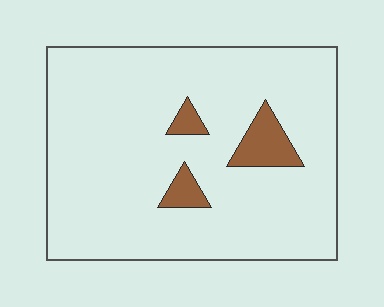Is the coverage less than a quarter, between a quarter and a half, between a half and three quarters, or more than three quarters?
Less than a quarter.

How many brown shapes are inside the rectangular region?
3.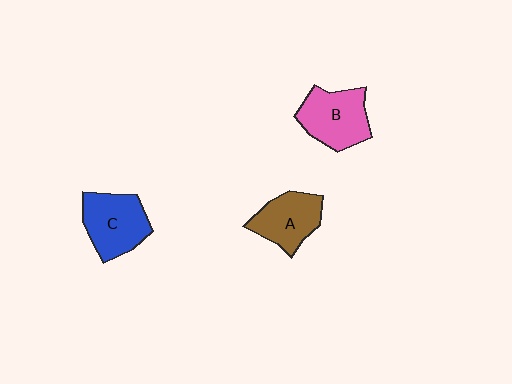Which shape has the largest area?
Shape B (pink).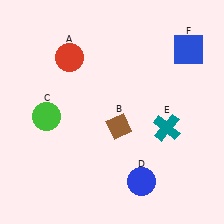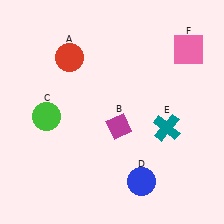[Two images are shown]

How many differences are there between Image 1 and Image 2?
There are 2 differences between the two images.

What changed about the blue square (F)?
In Image 1, F is blue. In Image 2, it changed to pink.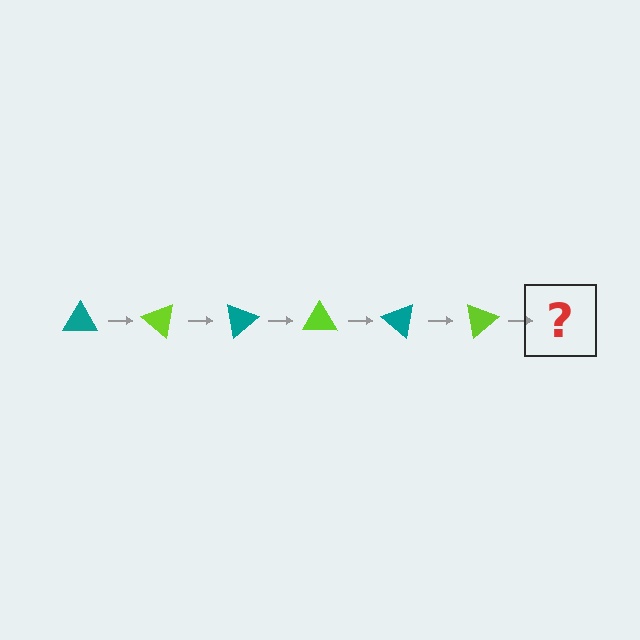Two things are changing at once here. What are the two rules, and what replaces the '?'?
The two rules are that it rotates 40 degrees each step and the color cycles through teal and lime. The '?' should be a teal triangle, rotated 240 degrees from the start.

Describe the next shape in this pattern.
It should be a teal triangle, rotated 240 degrees from the start.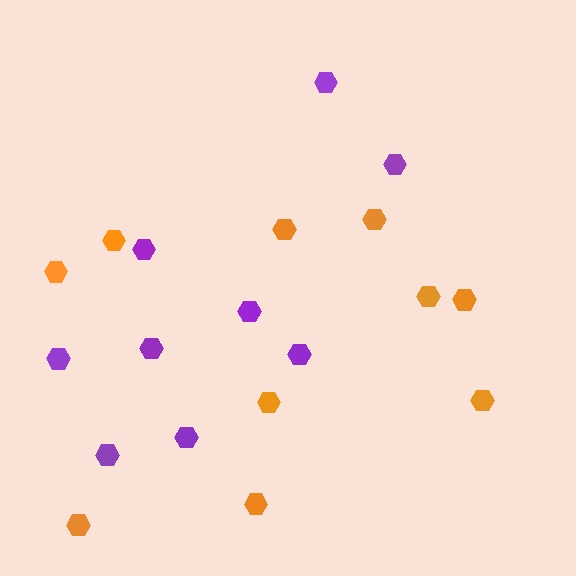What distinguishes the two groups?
There are 2 groups: one group of orange hexagons (10) and one group of purple hexagons (9).